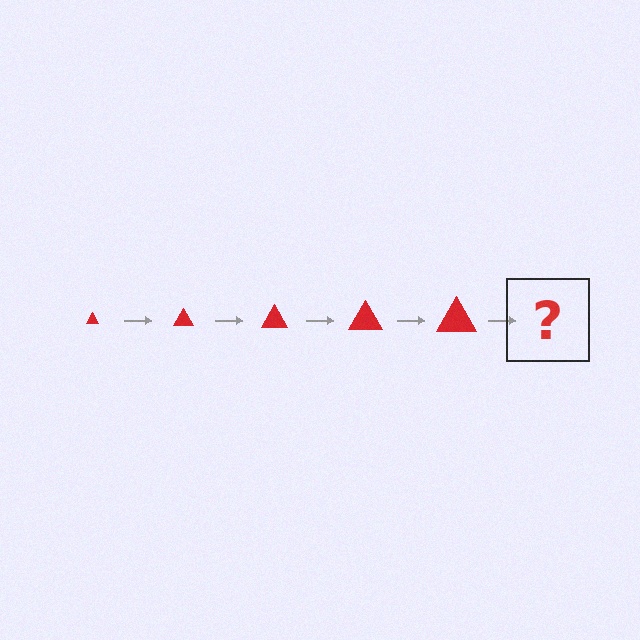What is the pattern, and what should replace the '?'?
The pattern is that the triangle gets progressively larger each step. The '?' should be a red triangle, larger than the previous one.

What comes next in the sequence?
The next element should be a red triangle, larger than the previous one.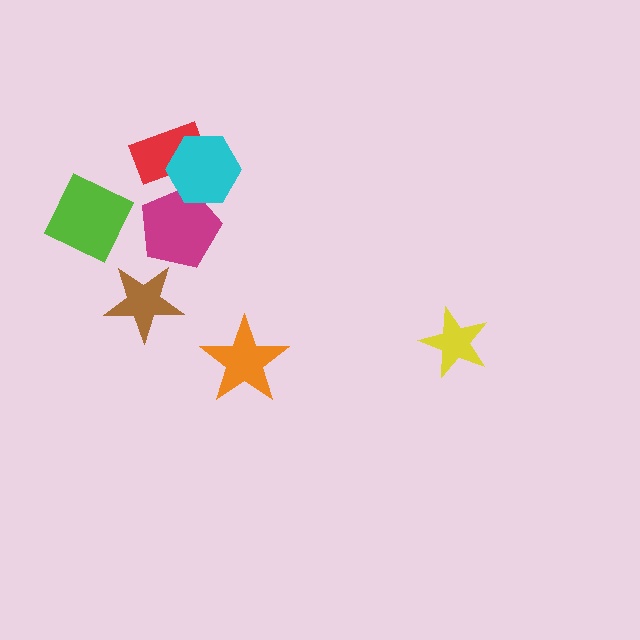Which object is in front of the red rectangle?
The cyan hexagon is in front of the red rectangle.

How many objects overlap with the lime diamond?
0 objects overlap with the lime diamond.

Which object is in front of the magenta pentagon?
The cyan hexagon is in front of the magenta pentagon.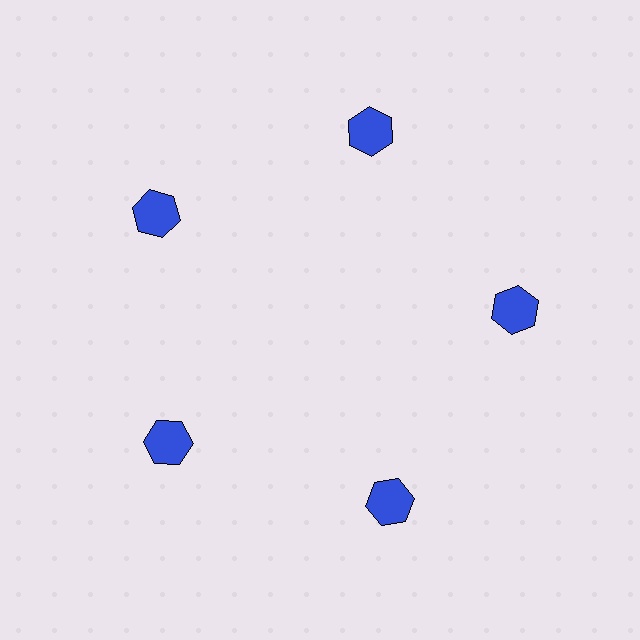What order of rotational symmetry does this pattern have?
This pattern has 5-fold rotational symmetry.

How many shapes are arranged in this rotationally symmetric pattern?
There are 5 shapes, arranged in 5 groups of 1.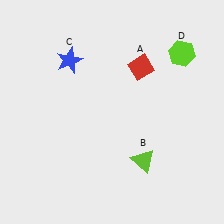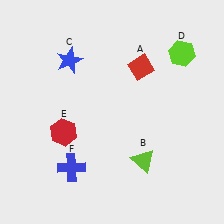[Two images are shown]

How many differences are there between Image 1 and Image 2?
There are 2 differences between the two images.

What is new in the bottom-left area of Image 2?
A blue cross (F) was added in the bottom-left area of Image 2.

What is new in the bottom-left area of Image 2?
A red hexagon (E) was added in the bottom-left area of Image 2.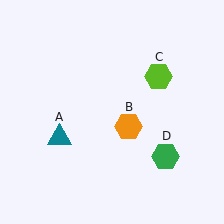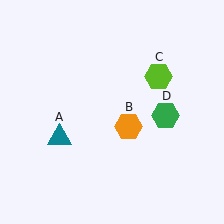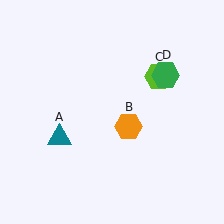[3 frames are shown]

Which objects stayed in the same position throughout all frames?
Teal triangle (object A) and orange hexagon (object B) and lime hexagon (object C) remained stationary.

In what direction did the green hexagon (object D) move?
The green hexagon (object D) moved up.